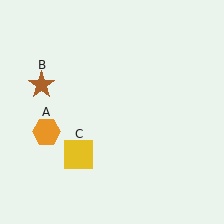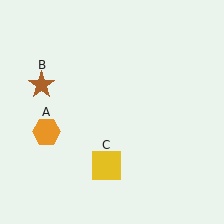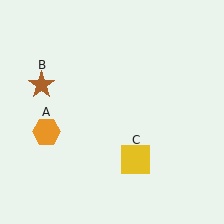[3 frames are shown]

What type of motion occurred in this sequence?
The yellow square (object C) rotated counterclockwise around the center of the scene.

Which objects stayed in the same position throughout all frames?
Orange hexagon (object A) and brown star (object B) remained stationary.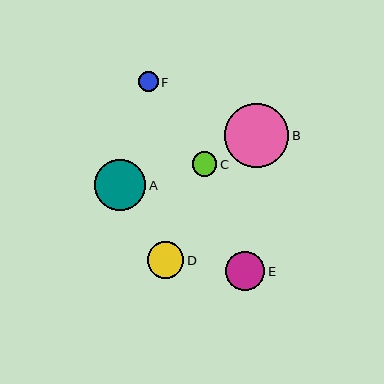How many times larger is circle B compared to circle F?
Circle B is approximately 3.2 times the size of circle F.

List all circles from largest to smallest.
From largest to smallest: B, A, E, D, C, F.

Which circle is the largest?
Circle B is the largest with a size of approximately 64 pixels.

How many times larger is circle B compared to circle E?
Circle B is approximately 1.6 times the size of circle E.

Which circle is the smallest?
Circle F is the smallest with a size of approximately 20 pixels.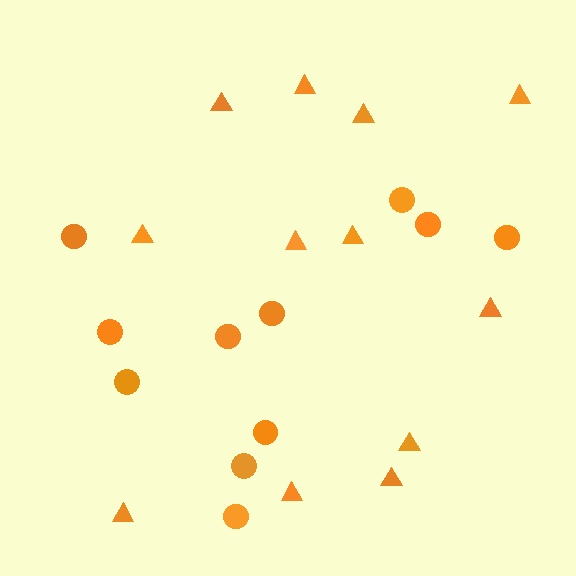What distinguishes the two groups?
There are 2 groups: one group of circles (11) and one group of triangles (12).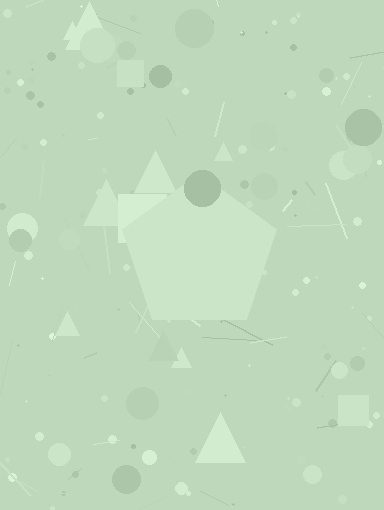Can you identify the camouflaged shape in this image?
The camouflaged shape is a pentagon.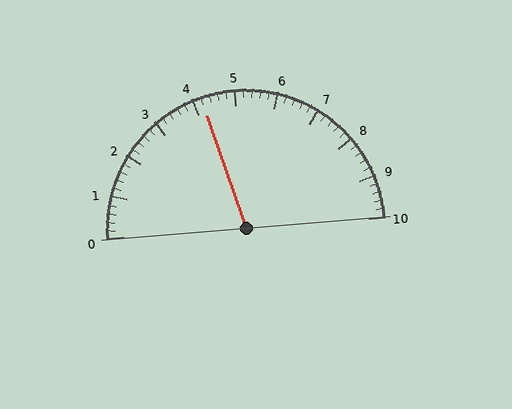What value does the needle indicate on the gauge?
The needle indicates approximately 4.2.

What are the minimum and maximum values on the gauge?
The gauge ranges from 0 to 10.